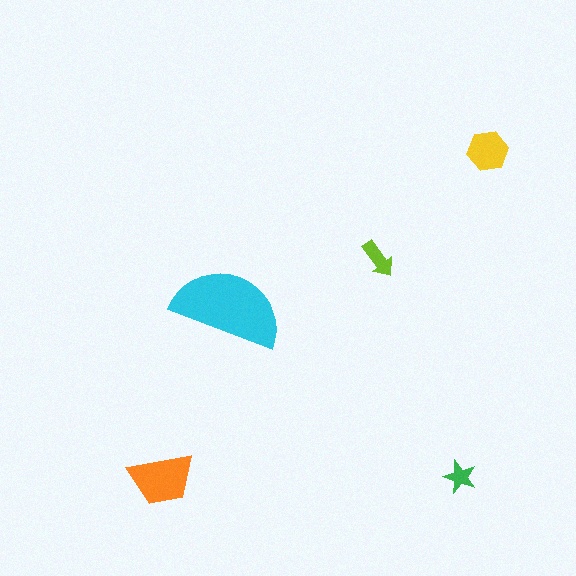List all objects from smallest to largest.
The green star, the lime arrow, the yellow hexagon, the orange trapezoid, the cyan semicircle.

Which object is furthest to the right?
The yellow hexagon is rightmost.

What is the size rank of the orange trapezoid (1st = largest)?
2nd.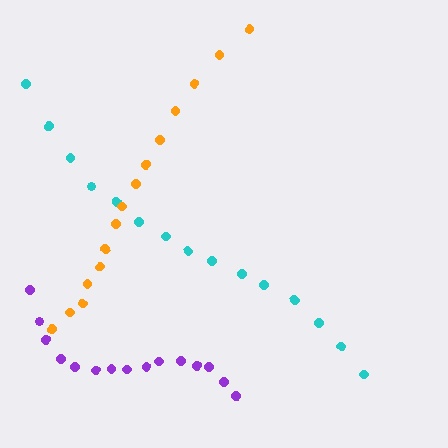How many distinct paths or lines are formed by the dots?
There are 3 distinct paths.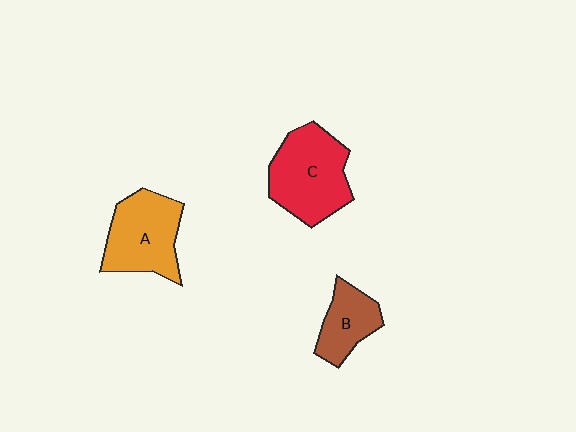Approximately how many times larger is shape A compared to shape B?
Approximately 1.6 times.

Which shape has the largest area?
Shape C (red).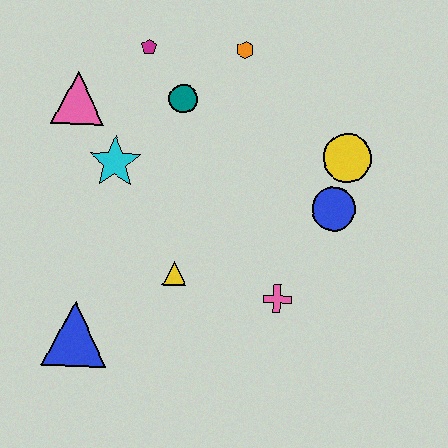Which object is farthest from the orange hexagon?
The blue triangle is farthest from the orange hexagon.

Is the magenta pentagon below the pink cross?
No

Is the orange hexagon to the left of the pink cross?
Yes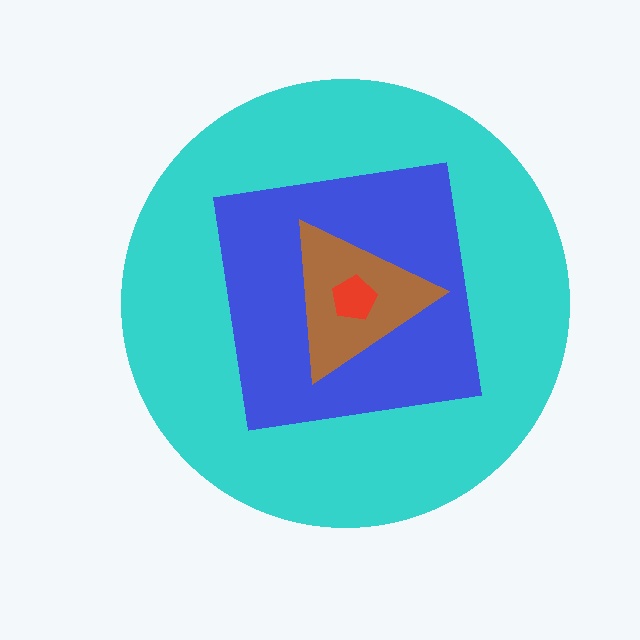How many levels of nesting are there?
4.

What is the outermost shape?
The cyan circle.